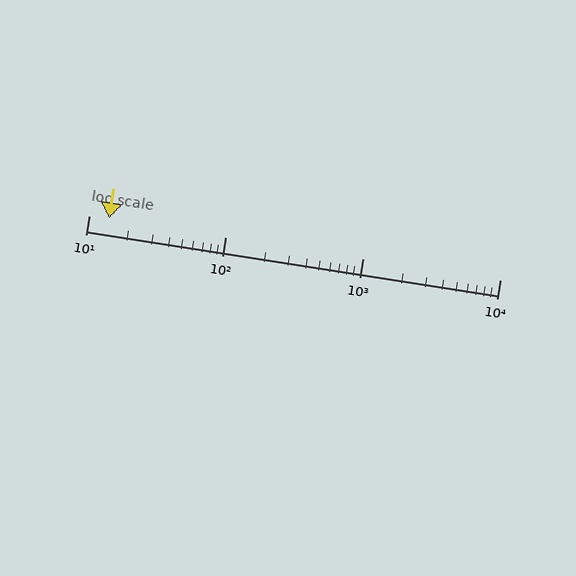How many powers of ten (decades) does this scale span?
The scale spans 3 decades, from 10 to 10000.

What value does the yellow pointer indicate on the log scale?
The pointer indicates approximately 14.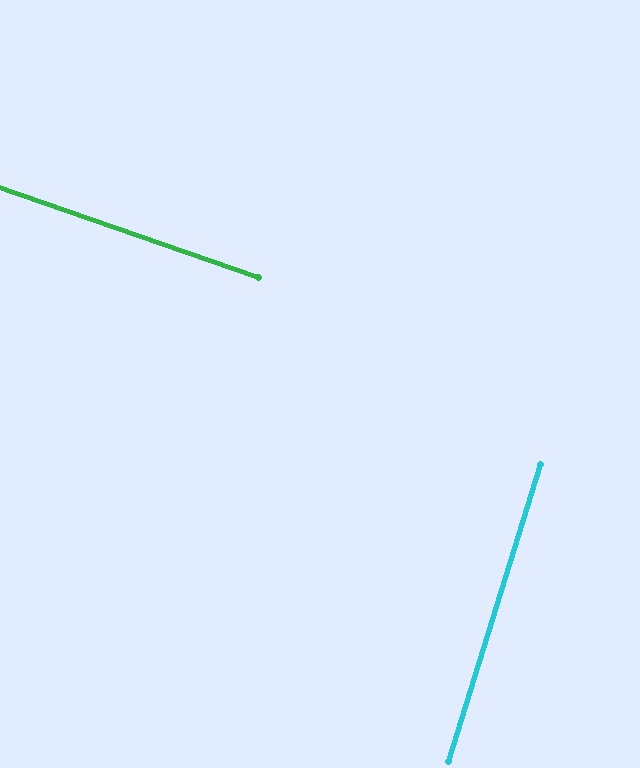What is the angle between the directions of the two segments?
Approximately 88 degrees.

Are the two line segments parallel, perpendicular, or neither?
Perpendicular — they meet at approximately 88°.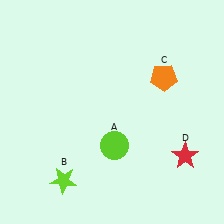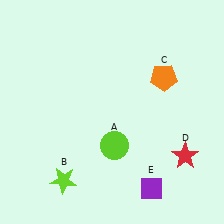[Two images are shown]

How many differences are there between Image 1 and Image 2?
There is 1 difference between the two images.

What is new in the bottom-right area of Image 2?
A purple diamond (E) was added in the bottom-right area of Image 2.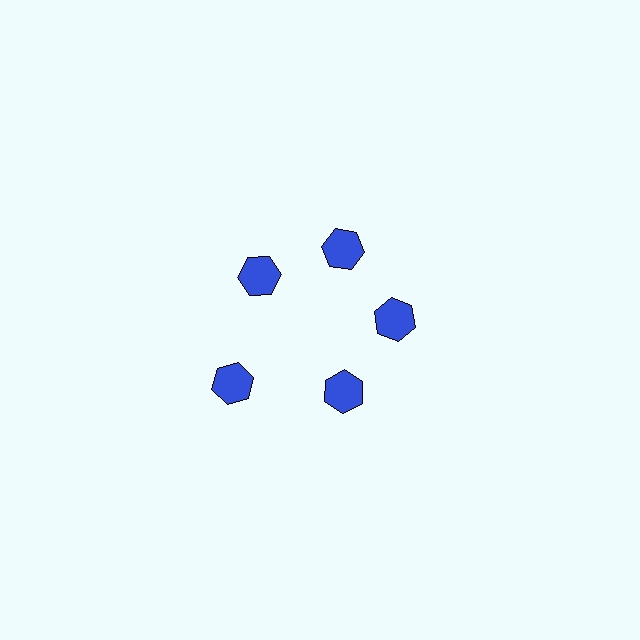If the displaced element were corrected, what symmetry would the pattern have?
It would have 5-fold rotational symmetry — the pattern would map onto itself every 72 degrees.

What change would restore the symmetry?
The symmetry would be restored by moving it inward, back onto the ring so that all 5 hexagons sit at equal angles and equal distance from the center.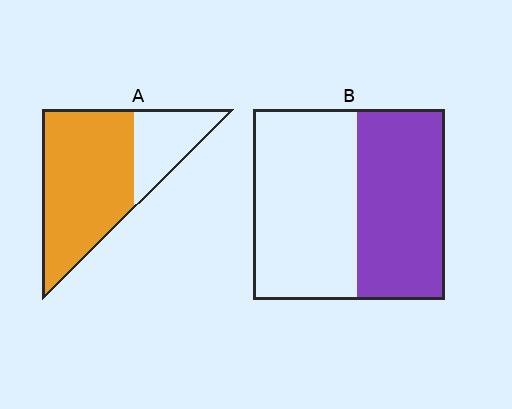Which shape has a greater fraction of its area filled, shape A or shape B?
Shape A.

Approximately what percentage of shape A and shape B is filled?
A is approximately 75% and B is approximately 45%.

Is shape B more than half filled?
No.